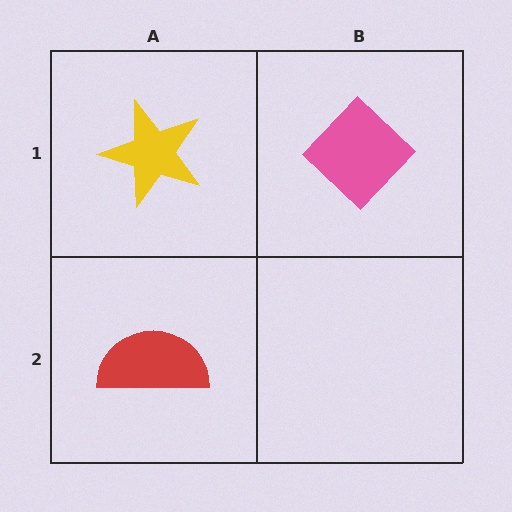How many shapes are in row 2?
1 shape.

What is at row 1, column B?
A pink diamond.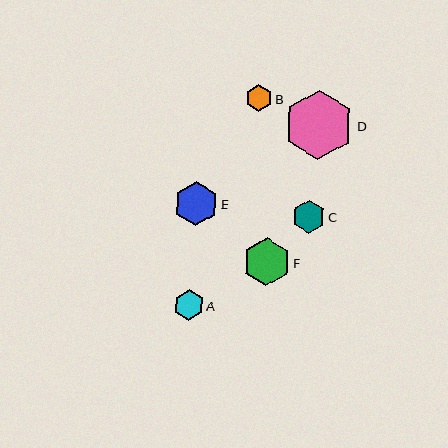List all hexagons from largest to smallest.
From largest to smallest: D, F, E, C, A, B.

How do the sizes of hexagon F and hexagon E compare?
Hexagon F and hexagon E are approximately the same size.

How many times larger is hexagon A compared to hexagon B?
Hexagon A is approximately 1.1 times the size of hexagon B.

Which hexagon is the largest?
Hexagon D is the largest with a size of approximately 69 pixels.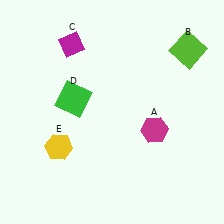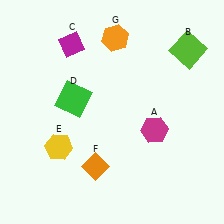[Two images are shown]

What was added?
An orange diamond (F), an orange hexagon (G) were added in Image 2.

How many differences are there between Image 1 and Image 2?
There are 2 differences between the two images.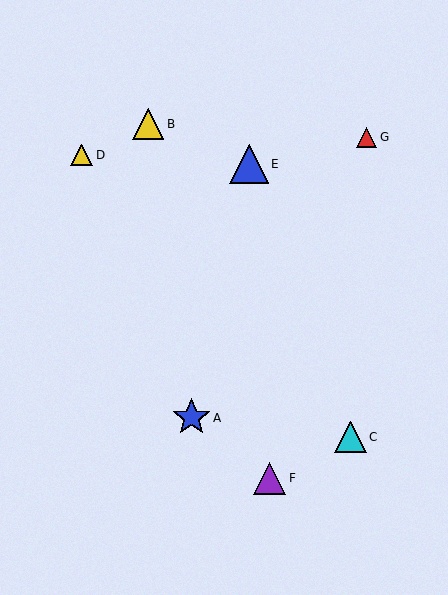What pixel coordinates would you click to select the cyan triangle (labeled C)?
Click at (351, 437) to select the cyan triangle C.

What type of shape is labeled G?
Shape G is a red triangle.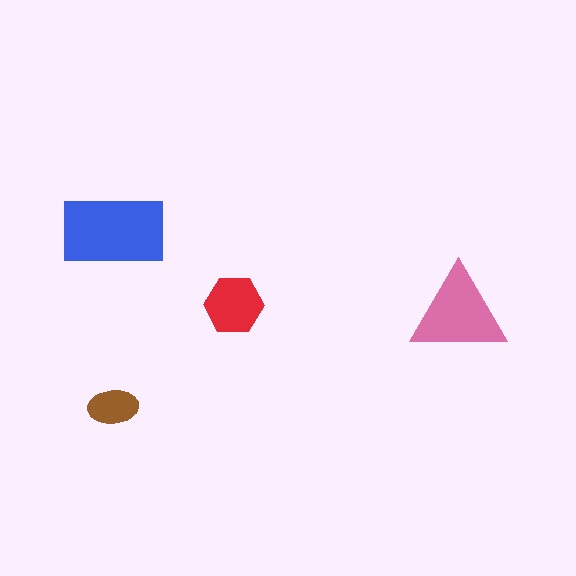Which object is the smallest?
The brown ellipse.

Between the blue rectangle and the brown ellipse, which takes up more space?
The blue rectangle.